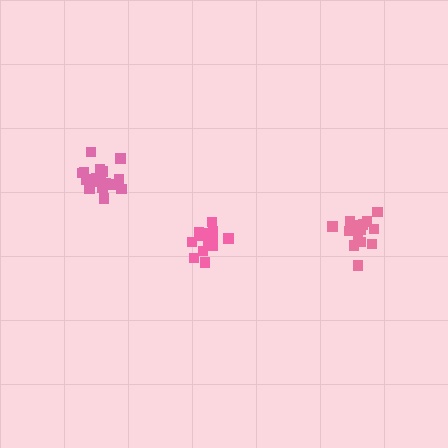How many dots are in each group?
Group 1: 14 dots, Group 2: 16 dots, Group 3: 17 dots (47 total).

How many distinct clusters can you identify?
There are 3 distinct clusters.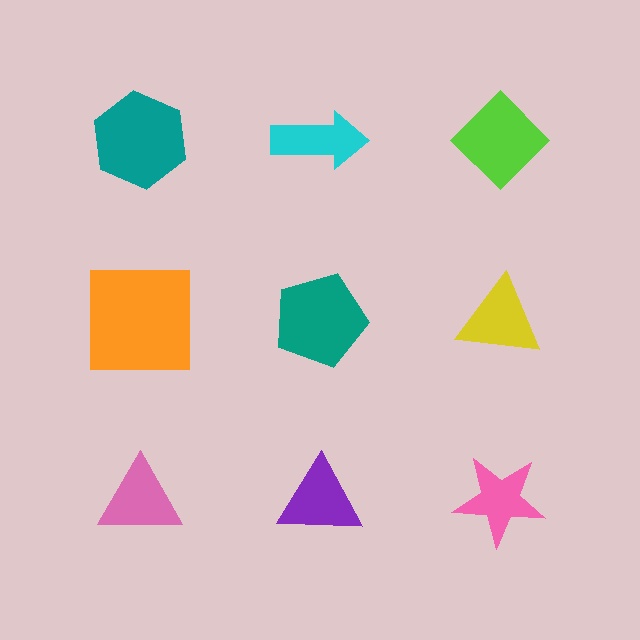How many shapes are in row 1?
3 shapes.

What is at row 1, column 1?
A teal hexagon.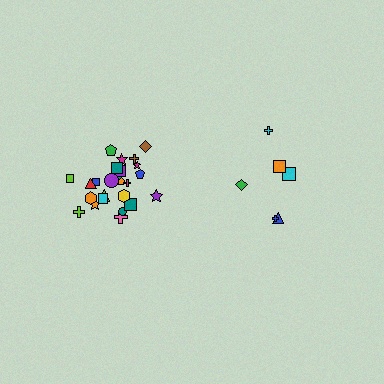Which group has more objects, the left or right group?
The left group.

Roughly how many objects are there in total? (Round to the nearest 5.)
Roughly 30 objects in total.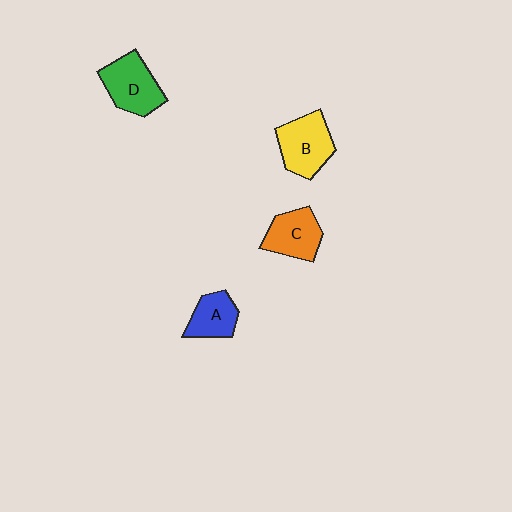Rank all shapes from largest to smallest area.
From largest to smallest: B (yellow), D (green), C (orange), A (blue).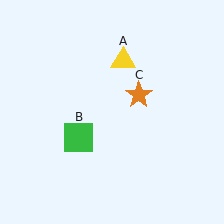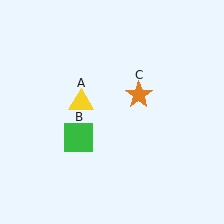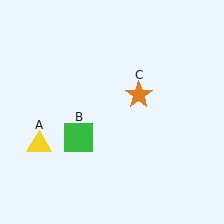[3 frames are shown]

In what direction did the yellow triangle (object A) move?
The yellow triangle (object A) moved down and to the left.